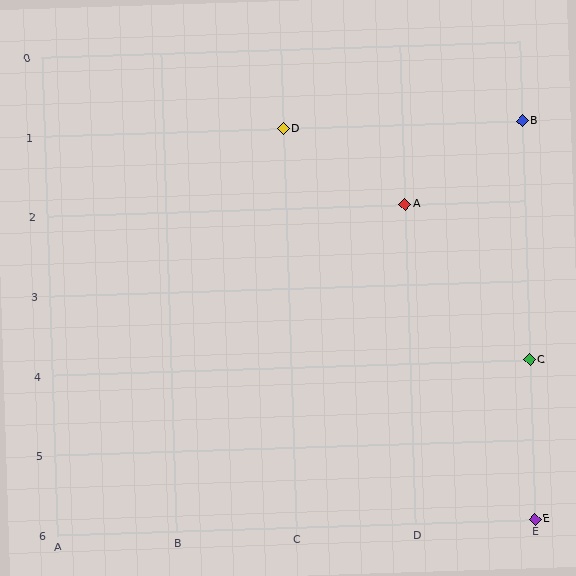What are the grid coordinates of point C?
Point C is at grid coordinates (E, 4).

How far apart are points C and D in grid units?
Points C and D are 2 columns and 3 rows apart (about 3.6 grid units diagonally).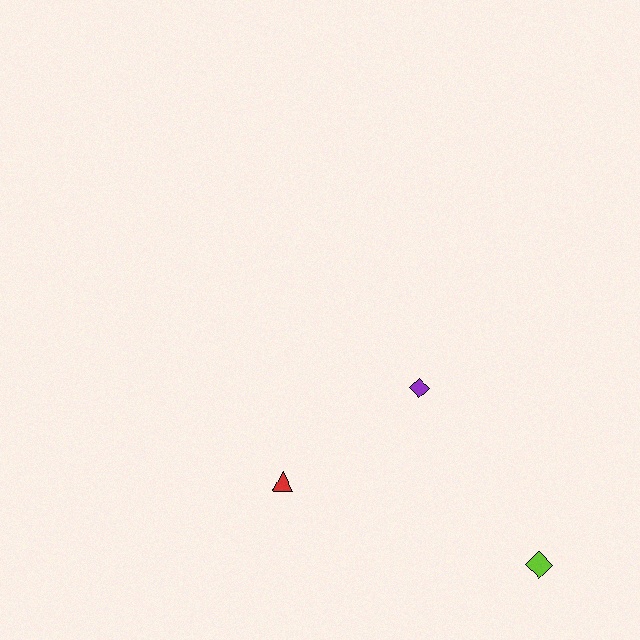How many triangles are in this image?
There is 1 triangle.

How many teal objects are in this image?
There are no teal objects.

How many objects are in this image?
There are 3 objects.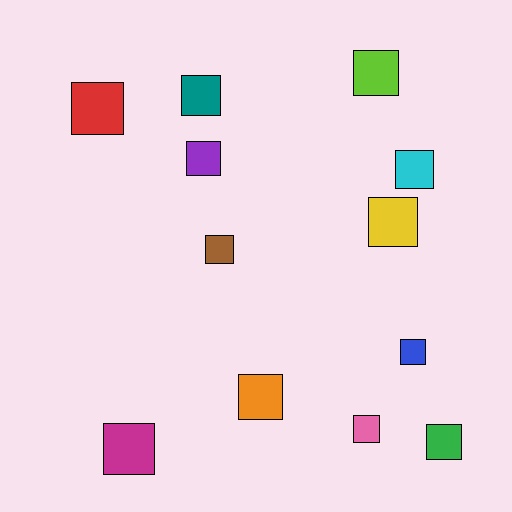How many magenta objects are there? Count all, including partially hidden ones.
There is 1 magenta object.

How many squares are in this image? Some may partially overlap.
There are 12 squares.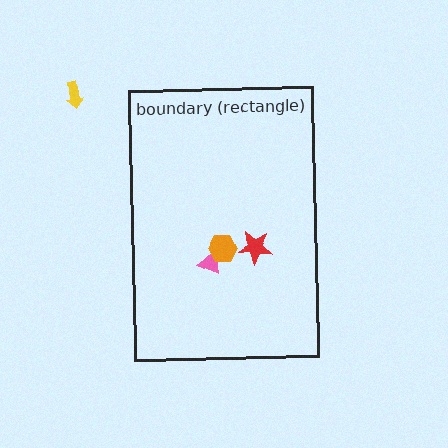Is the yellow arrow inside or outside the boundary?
Outside.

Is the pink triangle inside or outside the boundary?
Inside.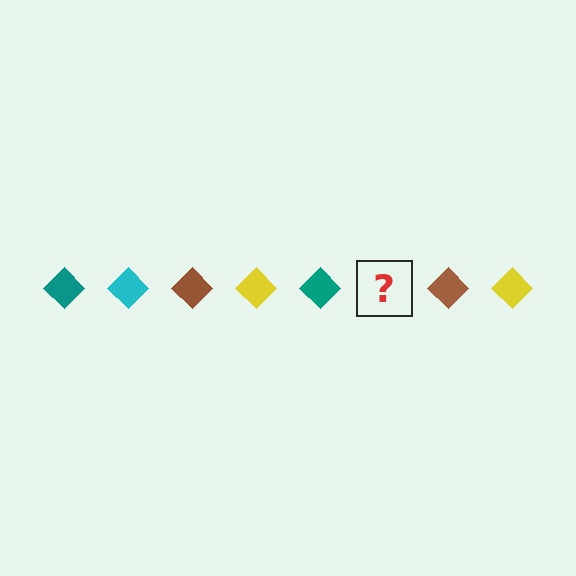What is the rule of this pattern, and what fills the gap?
The rule is that the pattern cycles through teal, cyan, brown, yellow diamonds. The gap should be filled with a cyan diamond.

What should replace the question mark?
The question mark should be replaced with a cyan diamond.